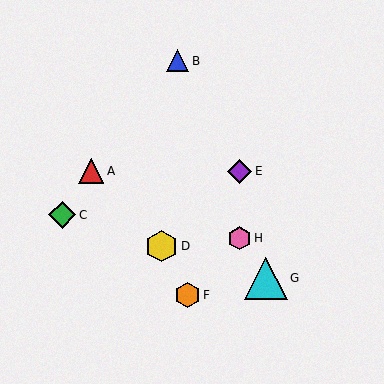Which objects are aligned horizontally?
Objects A, E are aligned horizontally.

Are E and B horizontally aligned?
No, E is at y≈171 and B is at y≈61.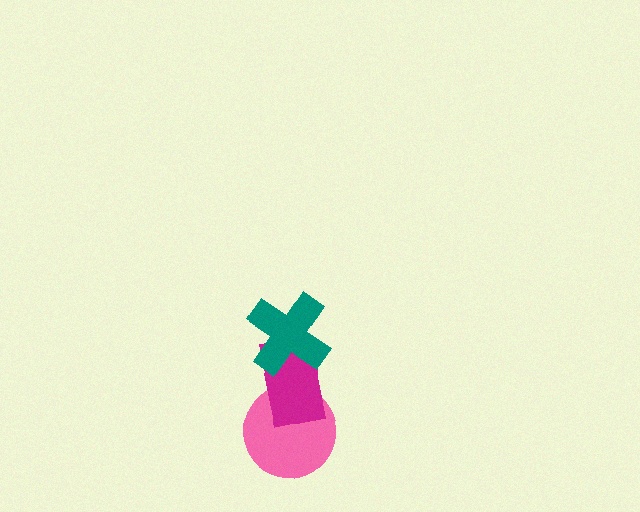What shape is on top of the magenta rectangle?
The teal cross is on top of the magenta rectangle.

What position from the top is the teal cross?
The teal cross is 1st from the top.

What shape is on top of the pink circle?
The magenta rectangle is on top of the pink circle.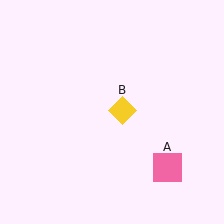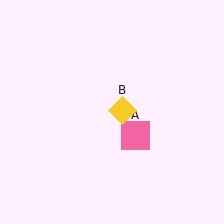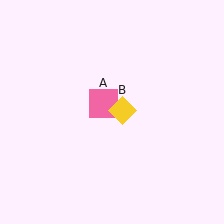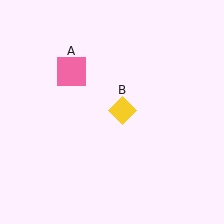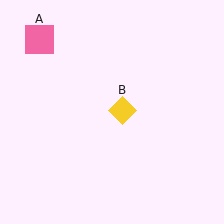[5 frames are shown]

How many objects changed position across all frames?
1 object changed position: pink square (object A).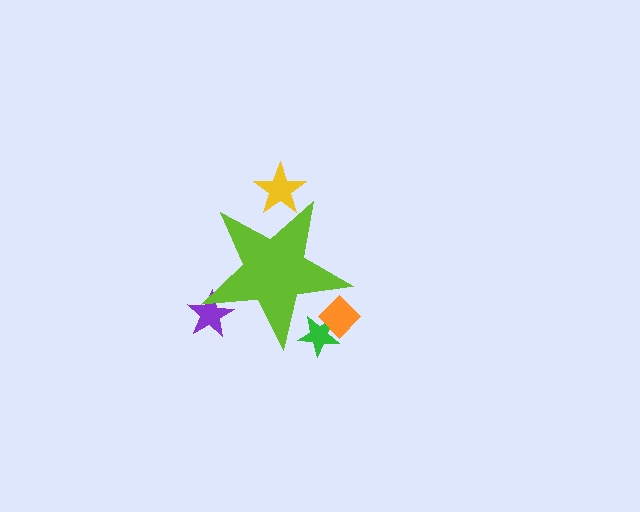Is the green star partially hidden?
Yes, the green star is partially hidden behind the lime star.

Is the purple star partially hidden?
Yes, the purple star is partially hidden behind the lime star.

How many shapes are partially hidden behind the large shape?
4 shapes are partially hidden.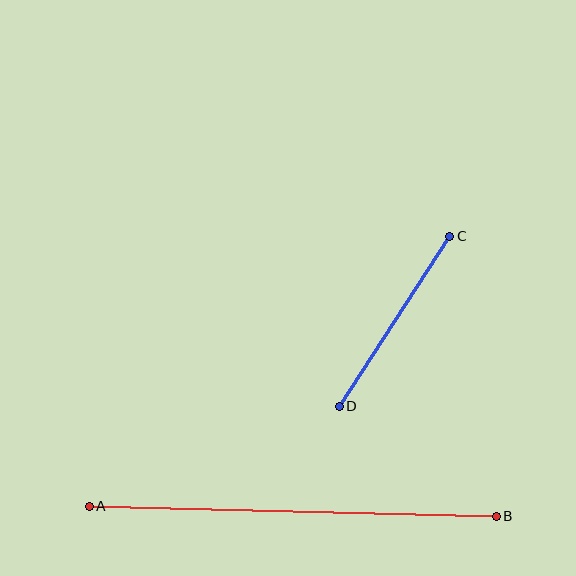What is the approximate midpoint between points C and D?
The midpoint is at approximately (394, 321) pixels.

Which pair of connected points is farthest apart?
Points A and B are farthest apart.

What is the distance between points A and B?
The distance is approximately 407 pixels.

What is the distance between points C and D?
The distance is approximately 203 pixels.